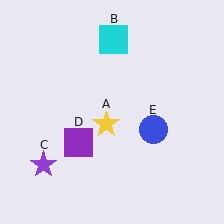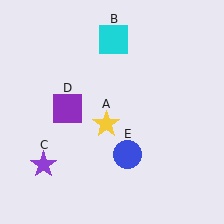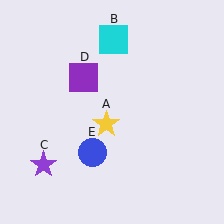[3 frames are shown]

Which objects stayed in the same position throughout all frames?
Yellow star (object A) and cyan square (object B) and purple star (object C) remained stationary.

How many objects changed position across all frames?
2 objects changed position: purple square (object D), blue circle (object E).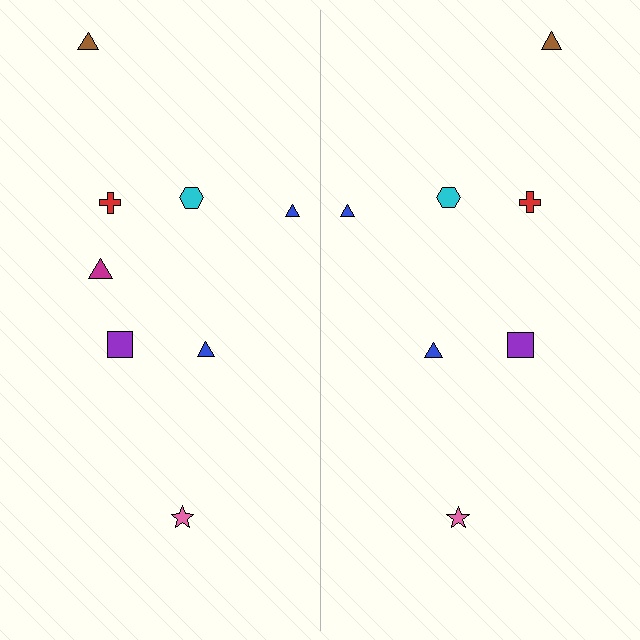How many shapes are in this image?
There are 15 shapes in this image.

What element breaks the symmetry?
A magenta triangle is missing from the right side.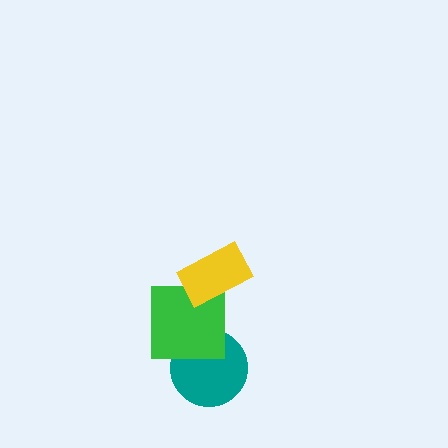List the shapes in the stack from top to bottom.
From top to bottom: the yellow rectangle, the green square, the teal circle.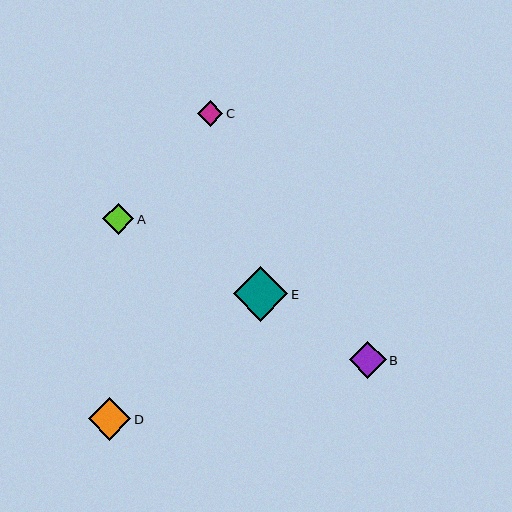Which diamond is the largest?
Diamond E is the largest with a size of approximately 54 pixels.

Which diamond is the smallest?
Diamond C is the smallest with a size of approximately 26 pixels.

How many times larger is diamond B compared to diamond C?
Diamond B is approximately 1.4 times the size of diamond C.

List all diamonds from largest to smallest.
From largest to smallest: E, D, B, A, C.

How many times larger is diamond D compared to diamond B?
Diamond D is approximately 1.2 times the size of diamond B.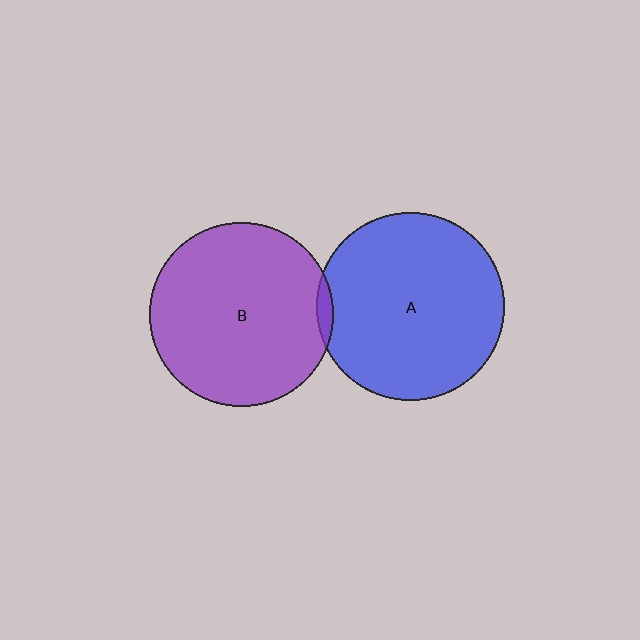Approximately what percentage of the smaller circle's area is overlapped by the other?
Approximately 5%.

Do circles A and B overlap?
Yes.